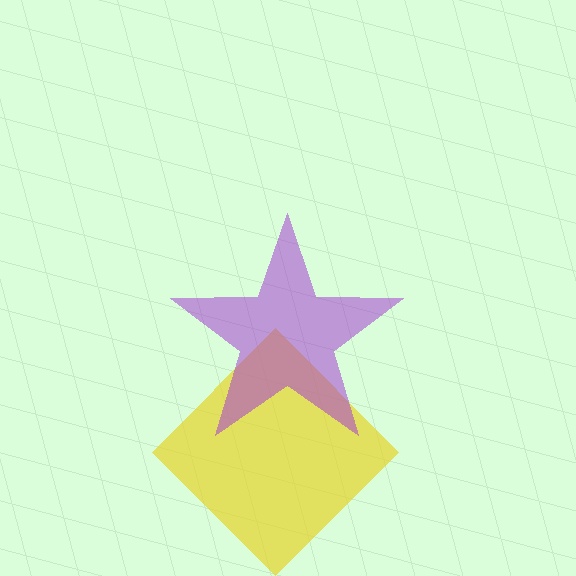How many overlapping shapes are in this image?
There are 2 overlapping shapes in the image.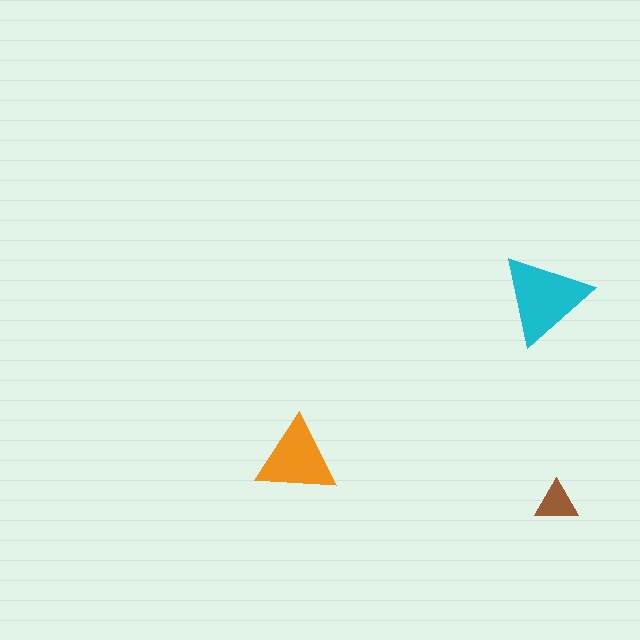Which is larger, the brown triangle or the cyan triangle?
The cyan one.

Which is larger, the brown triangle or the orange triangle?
The orange one.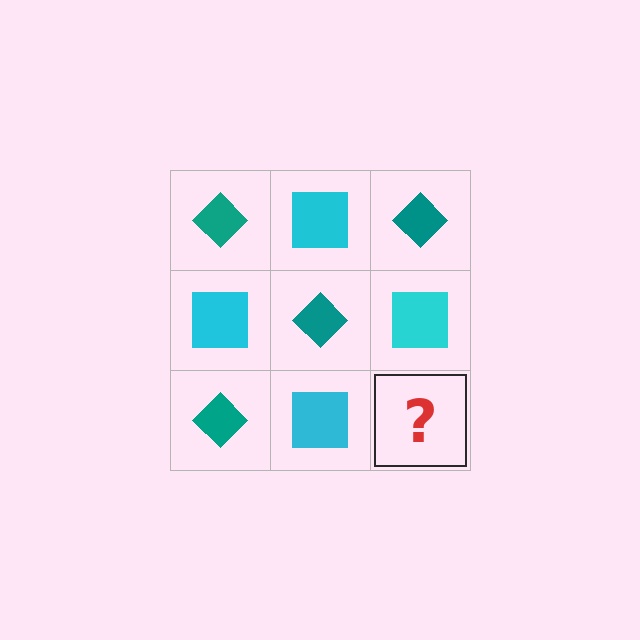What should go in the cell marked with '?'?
The missing cell should contain a teal diamond.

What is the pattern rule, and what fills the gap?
The rule is that it alternates teal diamond and cyan square in a checkerboard pattern. The gap should be filled with a teal diamond.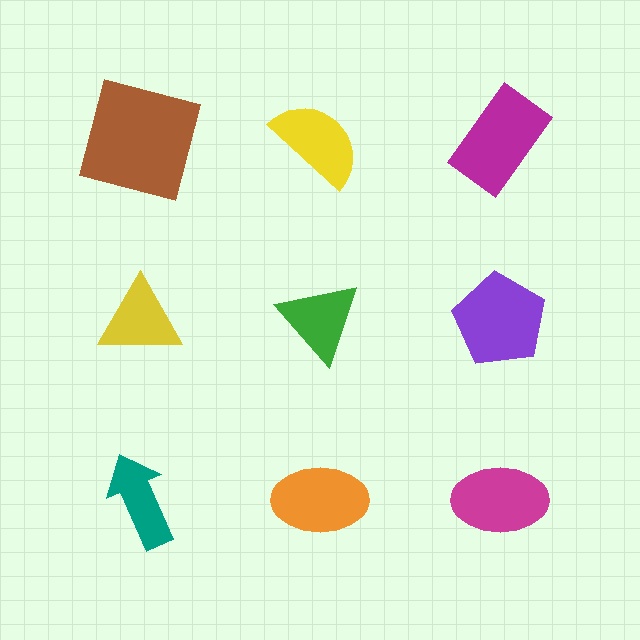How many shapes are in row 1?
3 shapes.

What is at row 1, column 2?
A yellow semicircle.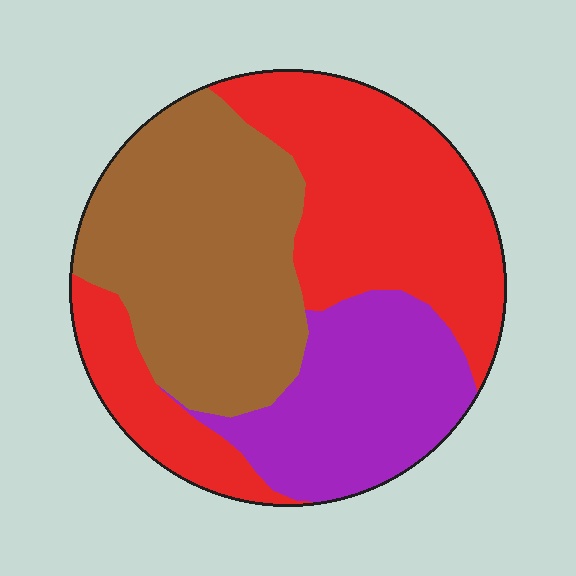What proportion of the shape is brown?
Brown takes up between a third and a half of the shape.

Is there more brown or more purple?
Brown.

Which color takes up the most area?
Red, at roughly 40%.